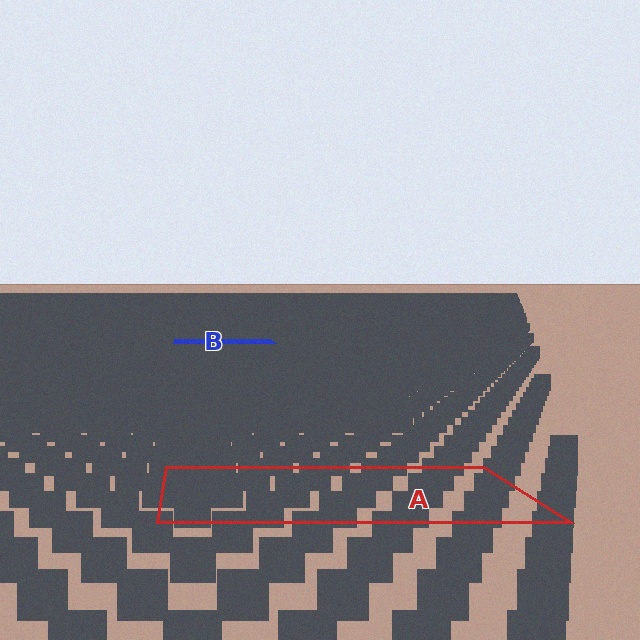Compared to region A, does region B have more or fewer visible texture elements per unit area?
Region B has more texture elements per unit area — they are packed more densely because it is farther away.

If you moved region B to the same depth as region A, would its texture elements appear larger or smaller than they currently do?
They would appear larger. At a closer depth, the same texture elements are projected at a bigger on-screen size.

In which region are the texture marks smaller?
The texture marks are smaller in region B, because it is farther away.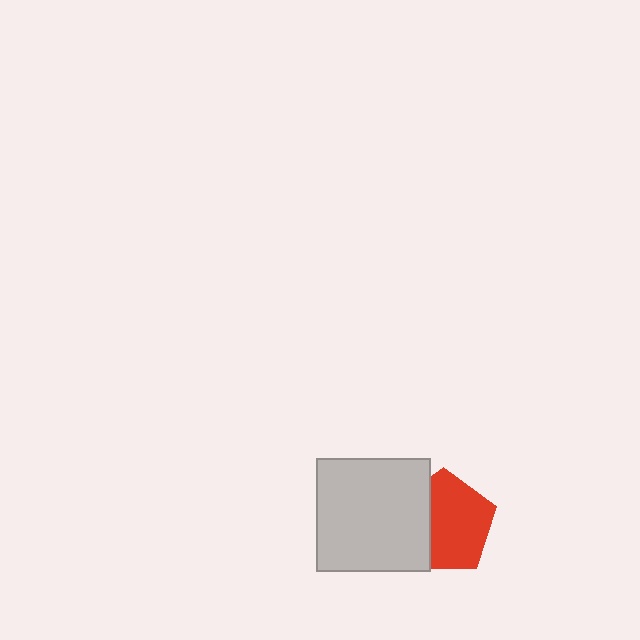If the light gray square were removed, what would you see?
You would see the complete red pentagon.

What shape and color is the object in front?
The object in front is a light gray square.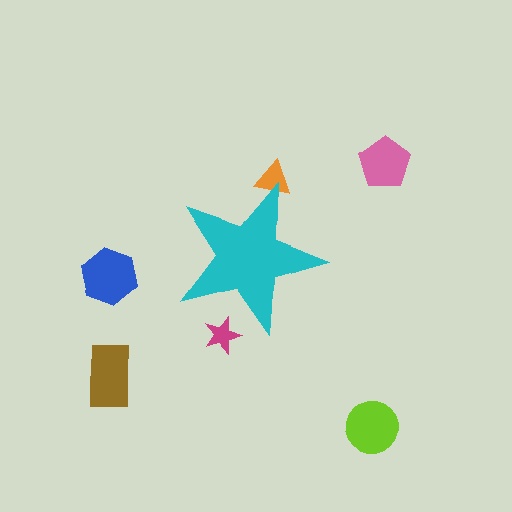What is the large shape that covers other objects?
A cyan star.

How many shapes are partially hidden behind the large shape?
2 shapes are partially hidden.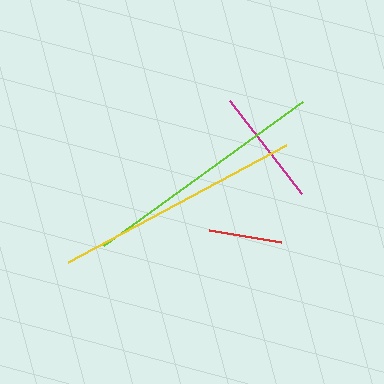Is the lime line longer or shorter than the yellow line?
The yellow line is longer than the lime line.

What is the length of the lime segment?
The lime segment is approximately 246 pixels long.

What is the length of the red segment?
The red segment is approximately 73 pixels long.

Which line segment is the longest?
The yellow line is the longest at approximately 248 pixels.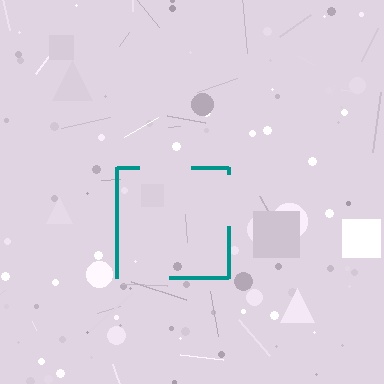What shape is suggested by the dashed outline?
The dashed outline suggests a square.